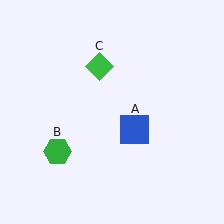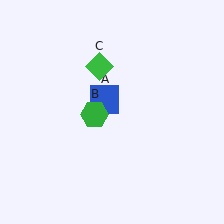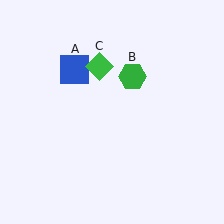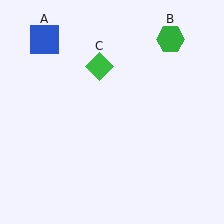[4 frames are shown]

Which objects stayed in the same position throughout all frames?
Green diamond (object C) remained stationary.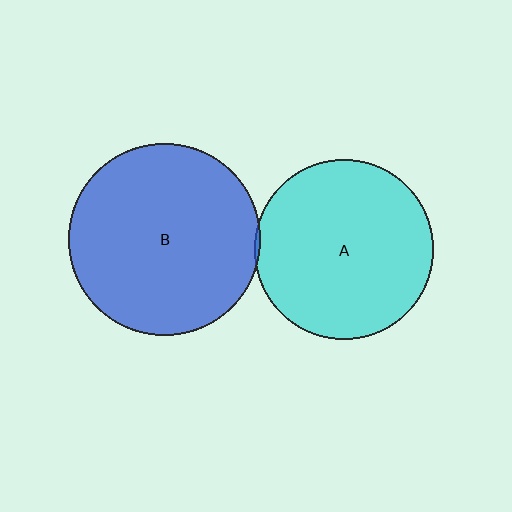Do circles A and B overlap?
Yes.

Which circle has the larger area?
Circle B (blue).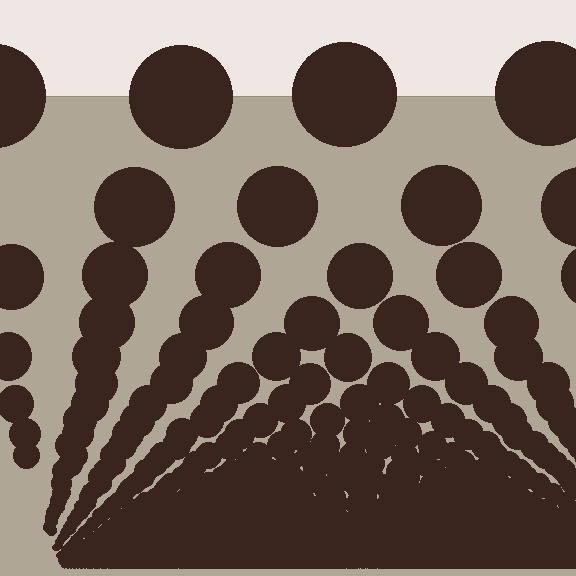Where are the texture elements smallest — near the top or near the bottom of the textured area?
Near the bottom.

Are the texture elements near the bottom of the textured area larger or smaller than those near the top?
Smaller. The gradient is inverted — elements near the bottom are smaller and denser.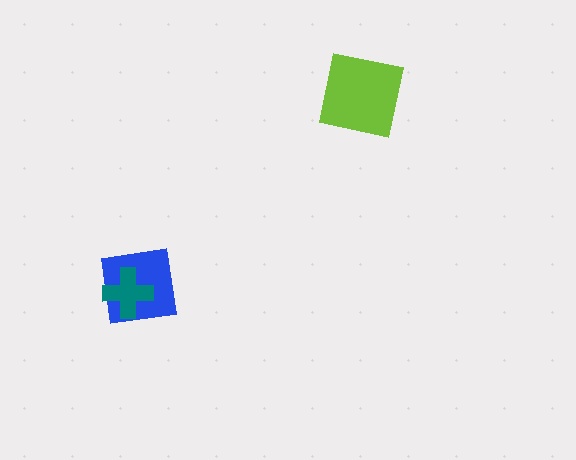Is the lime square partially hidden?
No, no other shape covers it.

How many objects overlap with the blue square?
1 object overlaps with the blue square.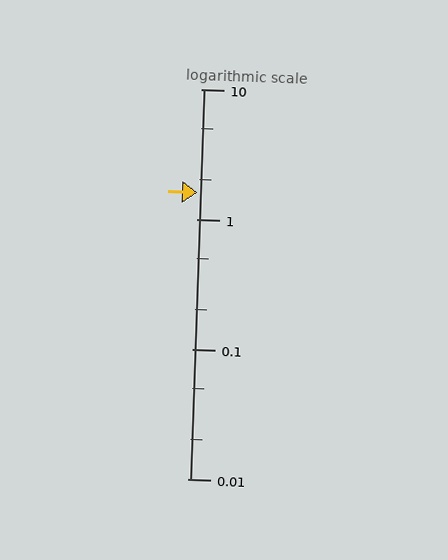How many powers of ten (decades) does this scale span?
The scale spans 3 decades, from 0.01 to 10.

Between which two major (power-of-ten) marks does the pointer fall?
The pointer is between 1 and 10.